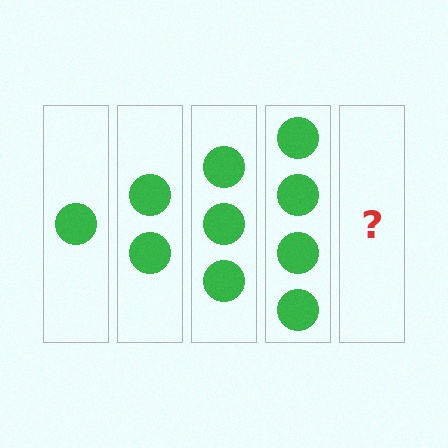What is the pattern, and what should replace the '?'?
The pattern is that each step adds one more circle. The '?' should be 5 circles.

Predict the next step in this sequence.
The next step is 5 circles.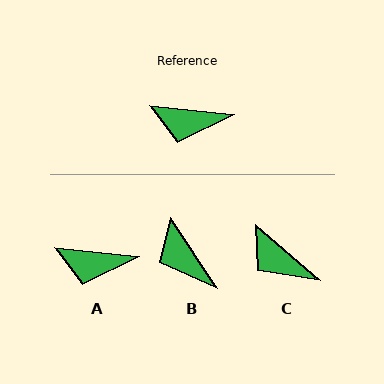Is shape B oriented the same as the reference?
No, it is off by about 50 degrees.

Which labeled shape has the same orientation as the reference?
A.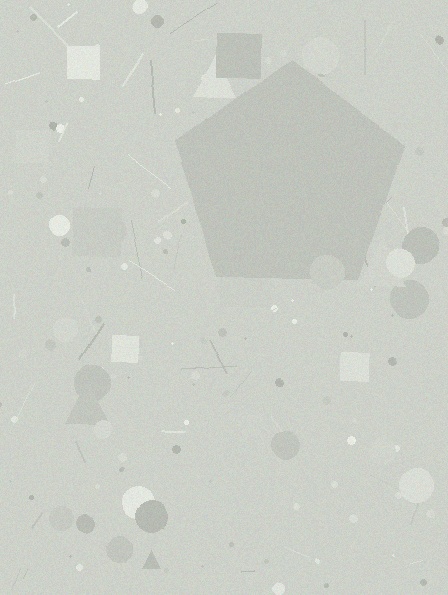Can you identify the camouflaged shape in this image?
The camouflaged shape is a pentagon.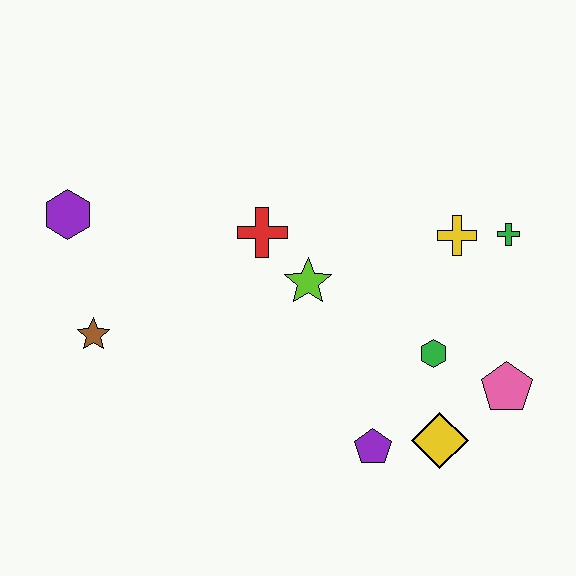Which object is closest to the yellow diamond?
The purple pentagon is closest to the yellow diamond.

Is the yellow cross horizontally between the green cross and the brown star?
Yes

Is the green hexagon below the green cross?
Yes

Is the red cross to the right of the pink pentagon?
No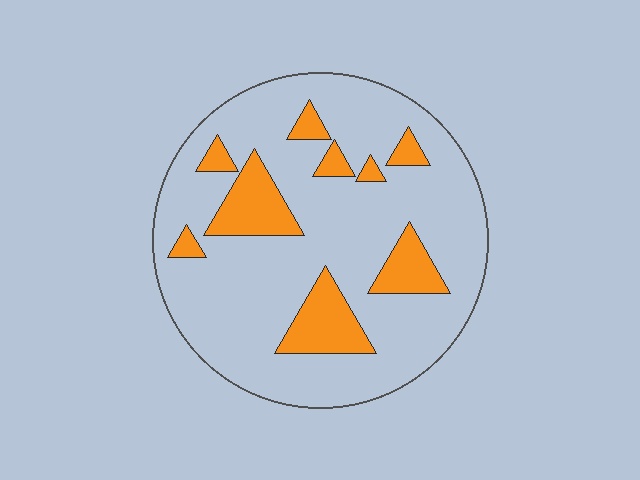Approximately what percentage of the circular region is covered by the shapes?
Approximately 20%.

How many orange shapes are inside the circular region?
9.